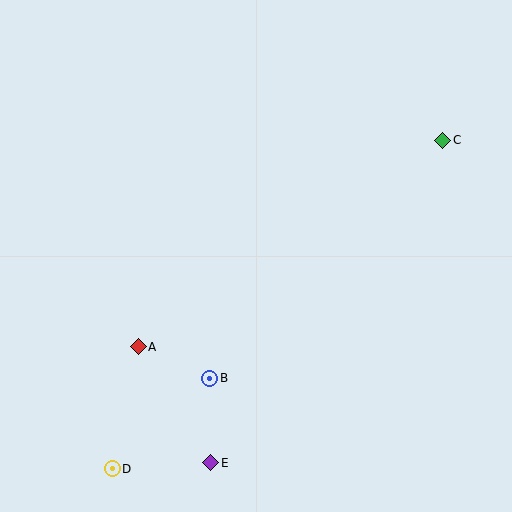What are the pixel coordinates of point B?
Point B is at (210, 378).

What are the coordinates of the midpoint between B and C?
The midpoint between B and C is at (326, 259).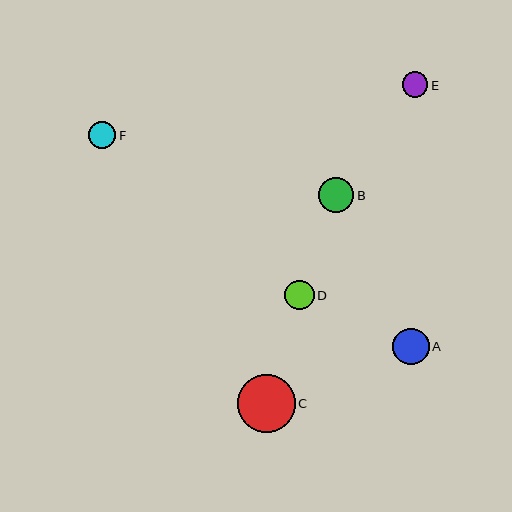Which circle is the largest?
Circle C is the largest with a size of approximately 58 pixels.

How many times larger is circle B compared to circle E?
Circle B is approximately 1.4 times the size of circle E.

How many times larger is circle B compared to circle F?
Circle B is approximately 1.3 times the size of circle F.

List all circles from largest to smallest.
From largest to smallest: C, A, B, D, F, E.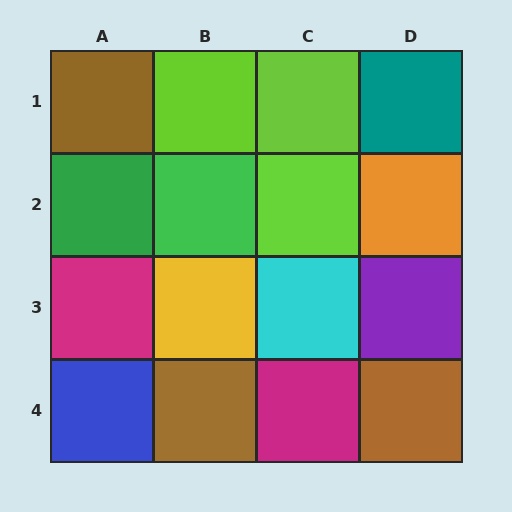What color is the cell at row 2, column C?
Lime.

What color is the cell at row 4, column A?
Blue.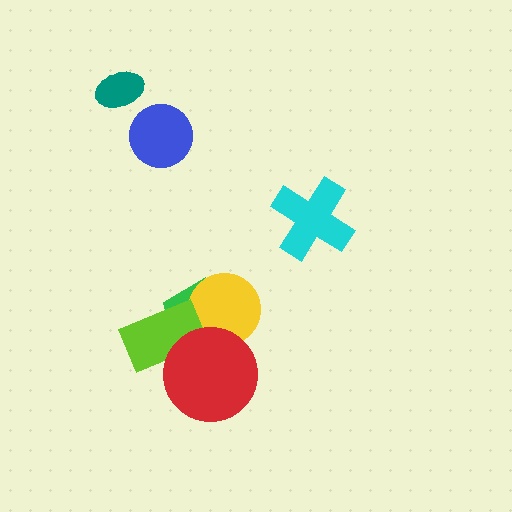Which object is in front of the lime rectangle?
The red circle is in front of the lime rectangle.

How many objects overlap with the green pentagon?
3 objects overlap with the green pentagon.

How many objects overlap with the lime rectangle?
3 objects overlap with the lime rectangle.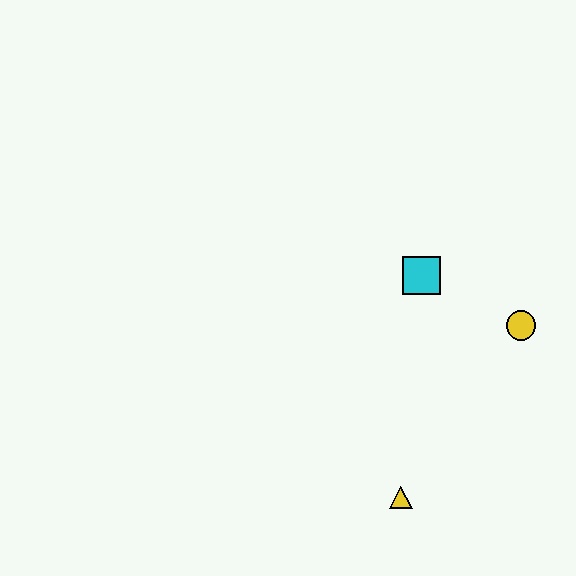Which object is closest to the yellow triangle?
The yellow circle is closest to the yellow triangle.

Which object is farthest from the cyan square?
The yellow triangle is farthest from the cyan square.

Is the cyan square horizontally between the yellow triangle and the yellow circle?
Yes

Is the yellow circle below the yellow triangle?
No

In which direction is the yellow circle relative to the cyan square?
The yellow circle is to the right of the cyan square.